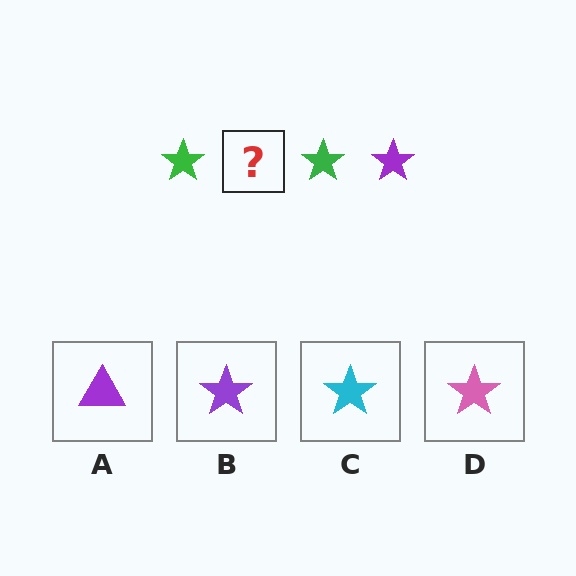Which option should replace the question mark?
Option B.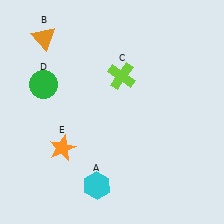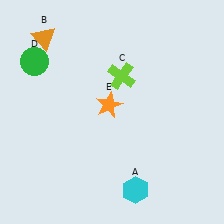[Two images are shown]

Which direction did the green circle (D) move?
The green circle (D) moved up.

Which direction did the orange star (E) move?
The orange star (E) moved right.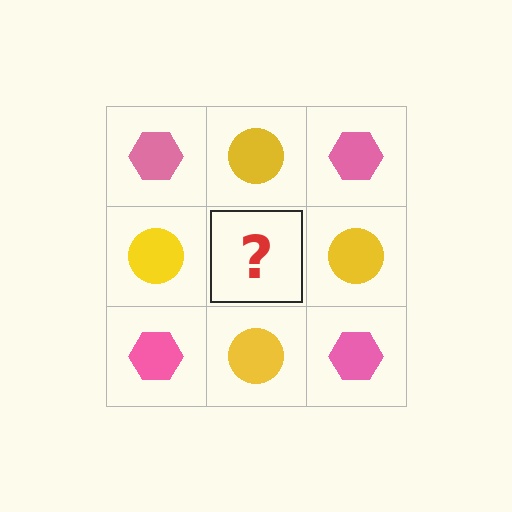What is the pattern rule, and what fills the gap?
The rule is that it alternates pink hexagon and yellow circle in a checkerboard pattern. The gap should be filled with a pink hexagon.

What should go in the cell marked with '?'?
The missing cell should contain a pink hexagon.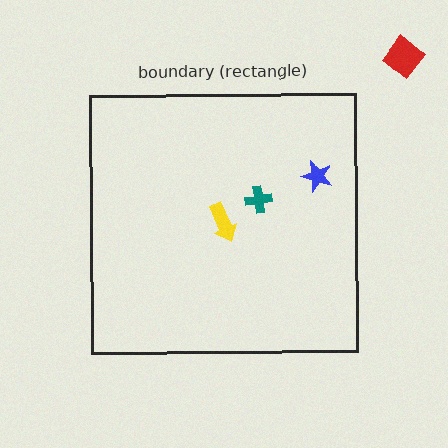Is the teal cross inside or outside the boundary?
Inside.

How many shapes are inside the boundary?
3 inside, 1 outside.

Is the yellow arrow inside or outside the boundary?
Inside.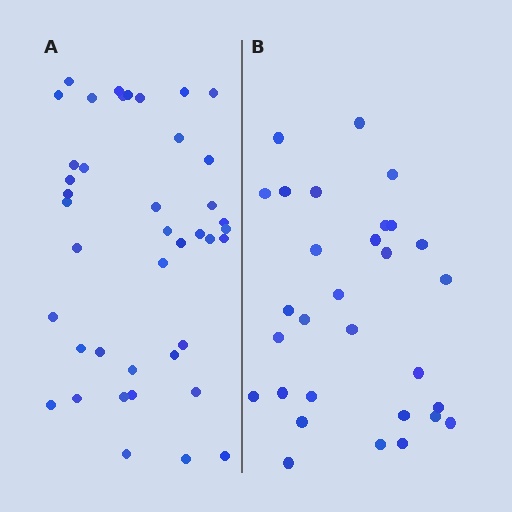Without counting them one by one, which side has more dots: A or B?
Region A (the left region) has more dots.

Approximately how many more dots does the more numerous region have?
Region A has roughly 12 or so more dots than region B.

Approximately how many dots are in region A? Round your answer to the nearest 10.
About 40 dots. (The exact count is 41, which rounds to 40.)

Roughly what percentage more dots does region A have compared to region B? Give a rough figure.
About 35% more.